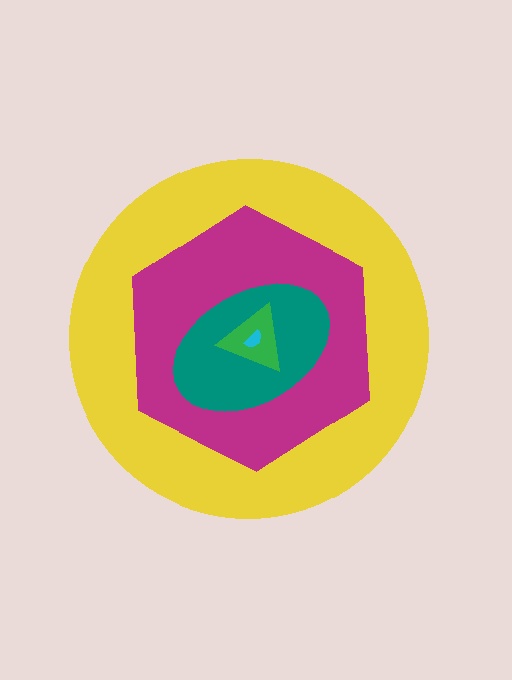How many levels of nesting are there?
5.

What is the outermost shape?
The yellow circle.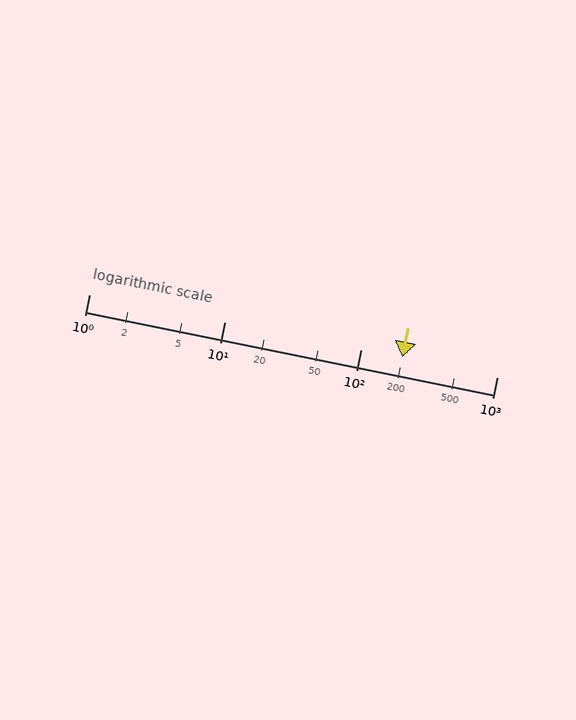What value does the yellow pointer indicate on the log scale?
The pointer indicates approximately 200.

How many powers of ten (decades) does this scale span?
The scale spans 3 decades, from 1 to 1000.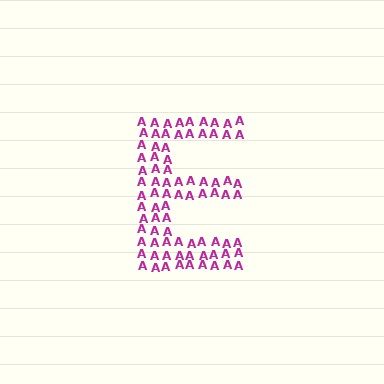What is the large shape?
The large shape is the letter E.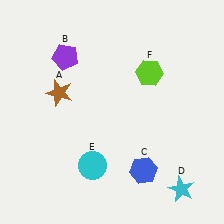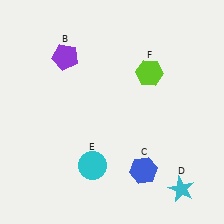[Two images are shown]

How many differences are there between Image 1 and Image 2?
There is 1 difference between the two images.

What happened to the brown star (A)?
The brown star (A) was removed in Image 2. It was in the top-left area of Image 1.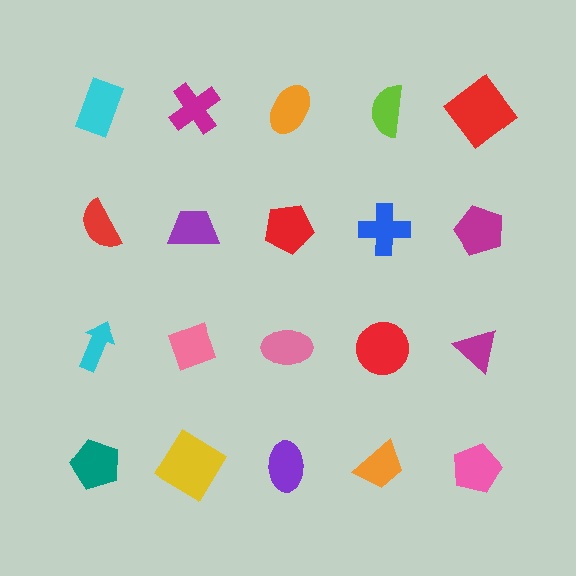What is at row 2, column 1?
A red semicircle.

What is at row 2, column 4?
A blue cross.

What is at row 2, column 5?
A magenta pentagon.